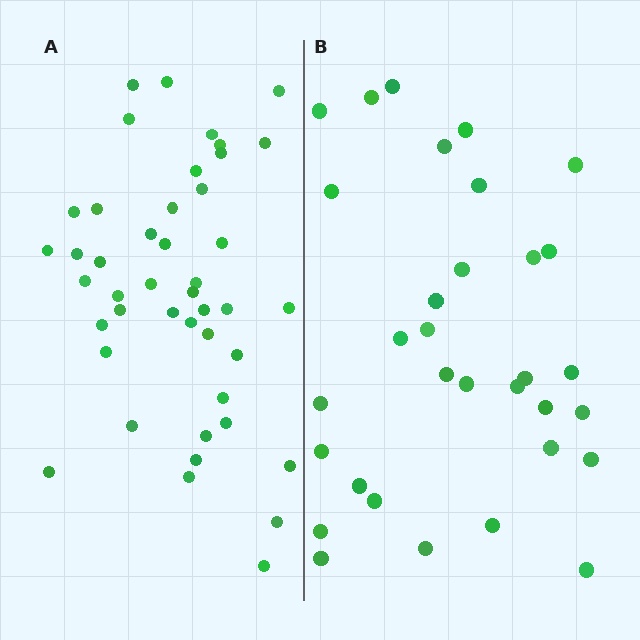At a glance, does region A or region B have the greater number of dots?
Region A (the left region) has more dots.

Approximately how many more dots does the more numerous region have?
Region A has roughly 12 or so more dots than region B.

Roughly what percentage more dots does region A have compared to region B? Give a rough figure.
About 40% more.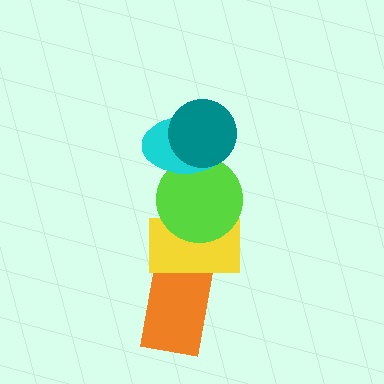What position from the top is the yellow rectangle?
The yellow rectangle is 4th from the top.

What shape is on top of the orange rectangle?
The yellow rectangle is on top of the orange rectangle.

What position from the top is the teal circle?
The teal circle is 1st from the top.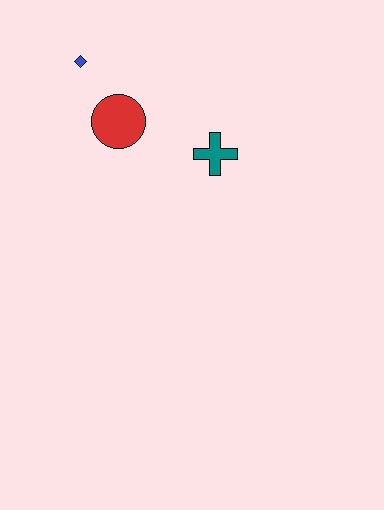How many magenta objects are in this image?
There are no magenta objects.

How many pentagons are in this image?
There are no pentagons.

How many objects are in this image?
There are 3 objects.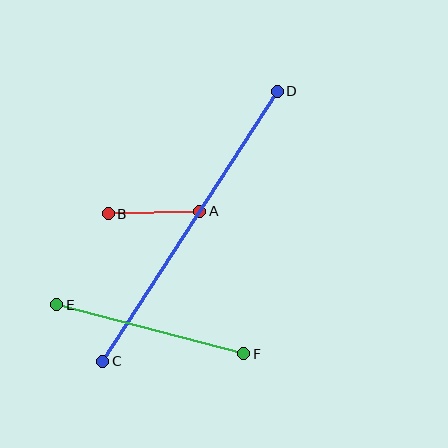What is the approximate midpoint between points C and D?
The midpoint is at approximately (190, 226) pixels.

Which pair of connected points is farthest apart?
Points C and D are farthest apart.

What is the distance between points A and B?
The distance is approximately 92 pixels.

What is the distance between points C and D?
The distance is approximately 322 pixels.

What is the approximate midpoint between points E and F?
The midpoint is at approximately (150, 329) pixels.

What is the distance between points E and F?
The distance is approximately 193 pixels.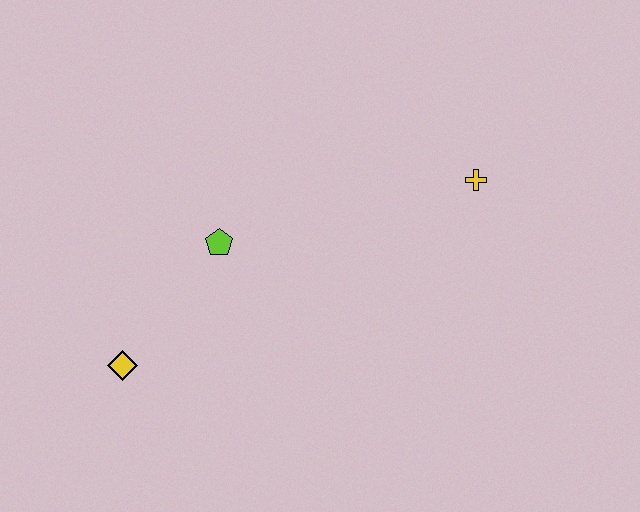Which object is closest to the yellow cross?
The lime pentagon is closest to the yellow cross.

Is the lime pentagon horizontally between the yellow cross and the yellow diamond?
Yes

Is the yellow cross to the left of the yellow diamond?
No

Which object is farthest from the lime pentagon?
The yellow cross is farthest from the lime pentagon.